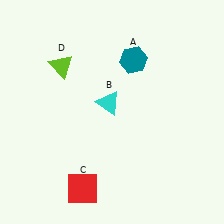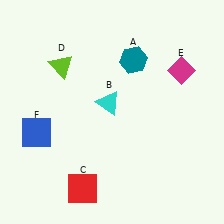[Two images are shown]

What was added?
A magenta diamond (E), a blue square (F) were added in Image 2.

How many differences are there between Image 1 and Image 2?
There are 2 differences between the two images.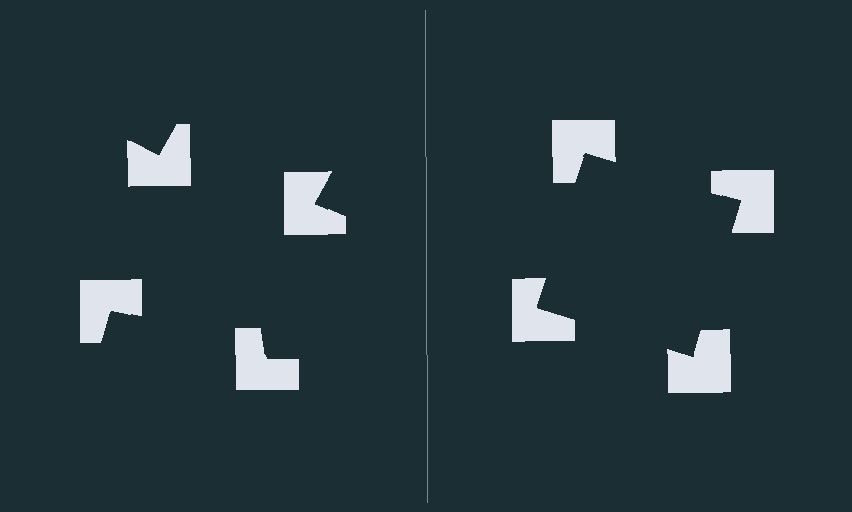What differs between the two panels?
The notched squares are positioned identically on both sides; only the wedge orientations differ. On the right they align to a square; on the left they are misaligned.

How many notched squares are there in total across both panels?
8 — 4 on each side.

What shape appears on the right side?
An illusory square.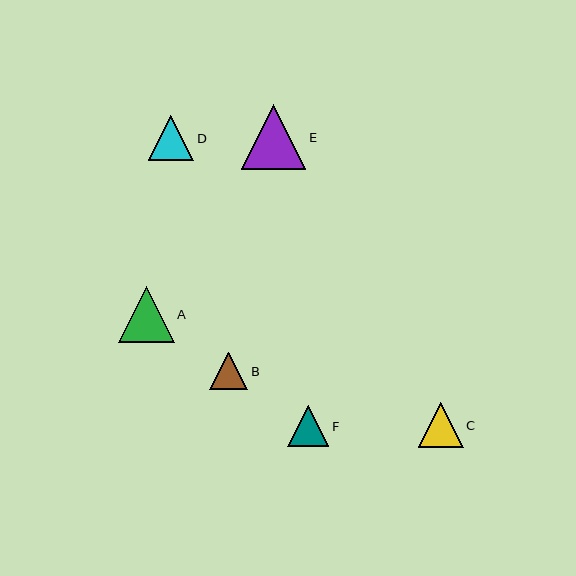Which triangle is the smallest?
Triangle B is the smallest with a size of approximately 38 pixels.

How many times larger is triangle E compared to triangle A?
Triangle E is approximately 1.2 times the size of triangle A.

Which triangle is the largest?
Triangle E is the largest with a size of approximately 64 pixels.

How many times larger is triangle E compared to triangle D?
Triangle E is approximately 1.4 times the size of triangle D.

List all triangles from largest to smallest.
From largest to smallest: E, A, D, C, F, B.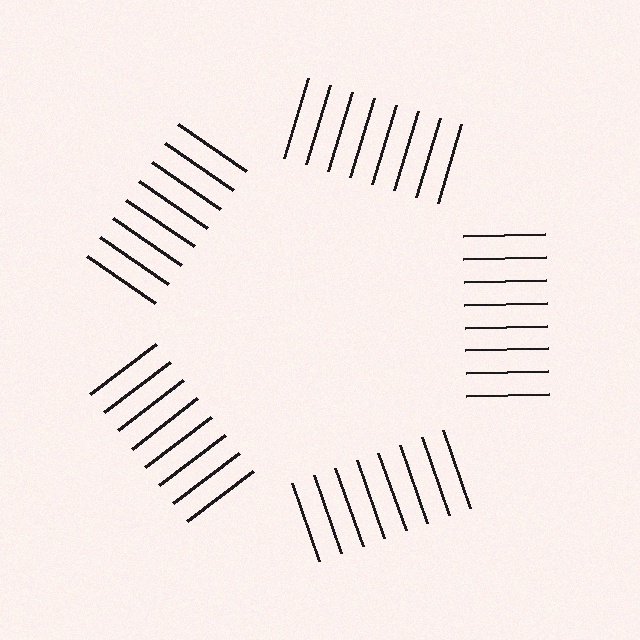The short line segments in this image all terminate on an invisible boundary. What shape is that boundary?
An illusory pentagon — the line segments terminate on its edges but no continuous stroke is drawn.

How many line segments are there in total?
40 — 8 along each of the 5 edges.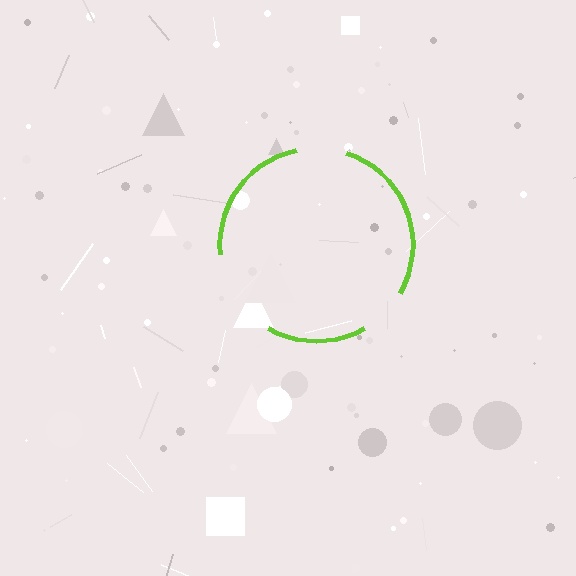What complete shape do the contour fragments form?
The contour fragments form a circle.